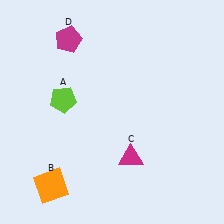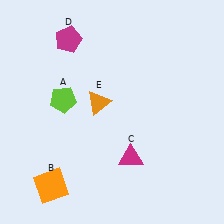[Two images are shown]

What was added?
An orange triangle (E) was added in Image 2.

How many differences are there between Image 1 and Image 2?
There is 1 difference between the two images.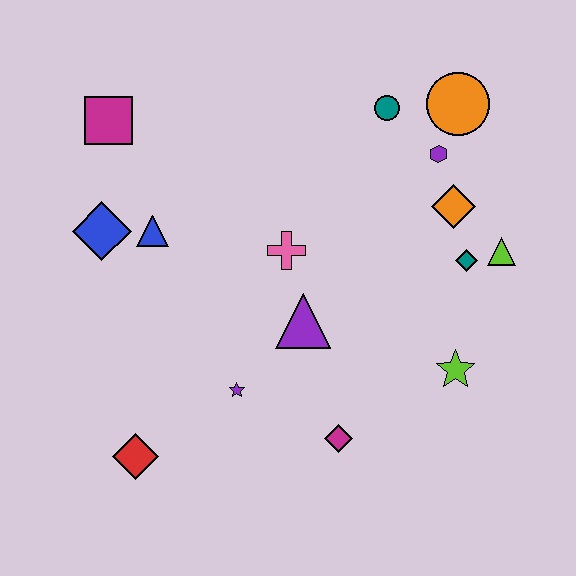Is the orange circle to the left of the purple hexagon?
No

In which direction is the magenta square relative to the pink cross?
The magenta square is to the left of the pink cross.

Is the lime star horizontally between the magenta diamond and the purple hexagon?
No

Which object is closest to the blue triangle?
The blue diamond is closest to the blue triangle.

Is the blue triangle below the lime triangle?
No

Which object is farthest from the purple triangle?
The magenta square is farthest from the purple triangle.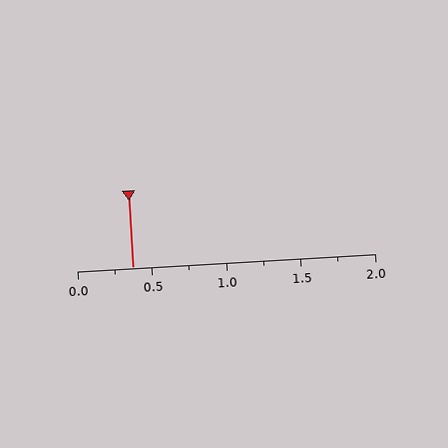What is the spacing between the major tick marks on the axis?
The major ticks are spaced 0.5 apart.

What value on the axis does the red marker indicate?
The marker indicates approximately 0.38.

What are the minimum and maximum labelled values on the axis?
The axis runs from 0.0 to 2.0.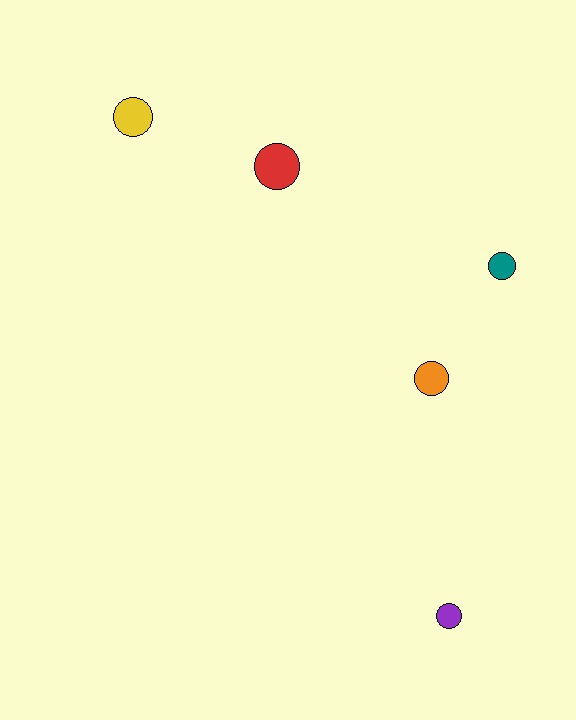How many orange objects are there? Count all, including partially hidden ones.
There is 1 orange object.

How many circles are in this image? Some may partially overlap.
There are 5 circles.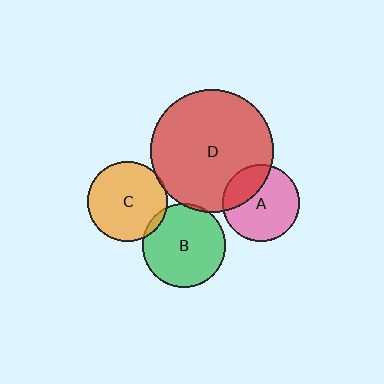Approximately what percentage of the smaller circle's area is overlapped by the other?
Approximately 30%.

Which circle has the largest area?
Circle D (red).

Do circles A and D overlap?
Yes.